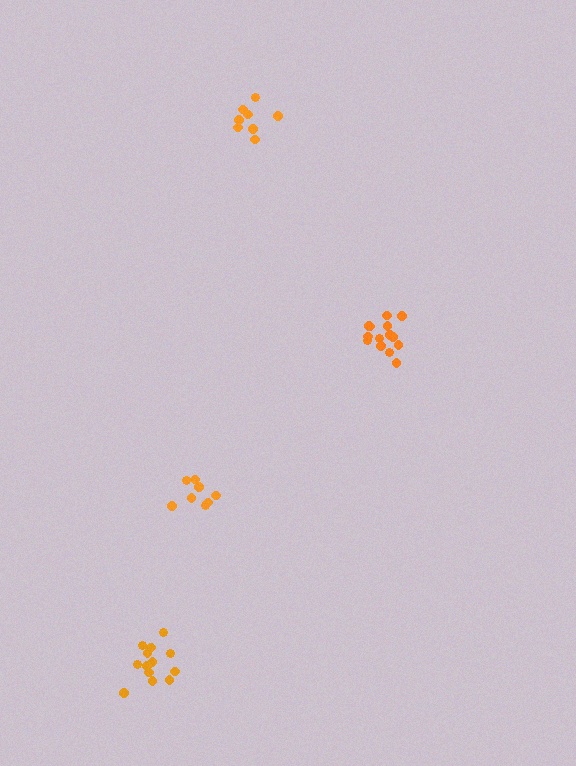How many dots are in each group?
Group 1: 8 dots, Group 2: 14 dots, Group 3: 13 dots, Group 4: 8 dots (43 total).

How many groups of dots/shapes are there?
There are 4 groups.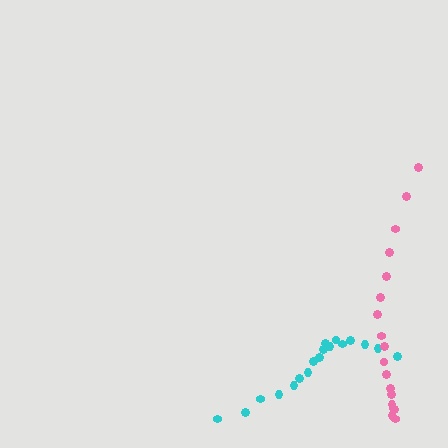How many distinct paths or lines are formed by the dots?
There are 2 distinct paths.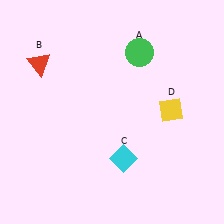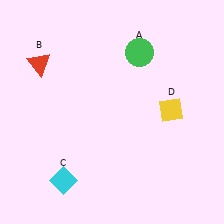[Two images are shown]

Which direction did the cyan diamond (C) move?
The cyan diamond (C) moved left.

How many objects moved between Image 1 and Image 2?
1 object moved between the two images.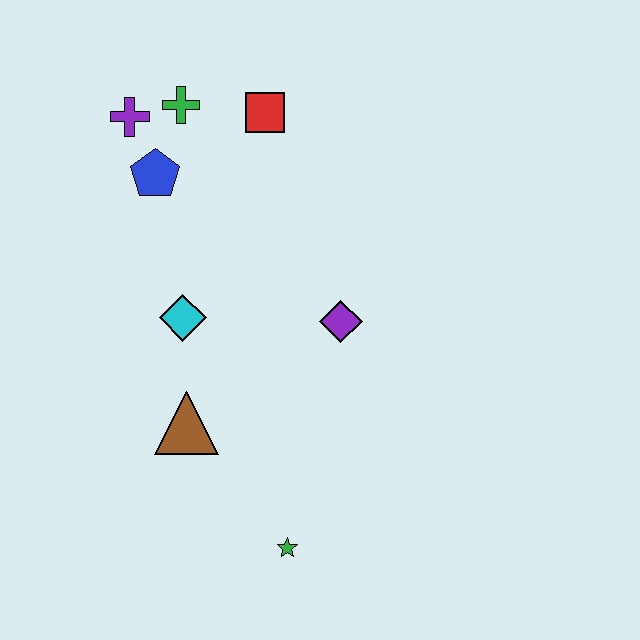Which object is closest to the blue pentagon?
The purple cross is closest to the blue pentagon.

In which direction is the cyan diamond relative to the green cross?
The cyan diamond is below the green cross.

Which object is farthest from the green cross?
The green star is farthest from the green cross.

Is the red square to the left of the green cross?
No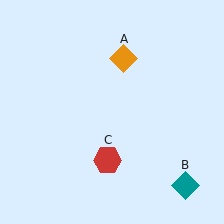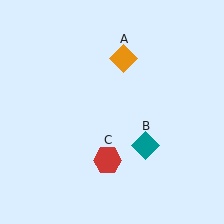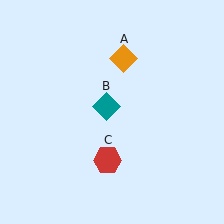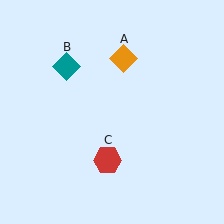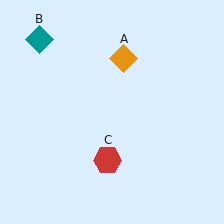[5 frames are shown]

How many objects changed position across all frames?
1 object changed position: teal diamond (object B).